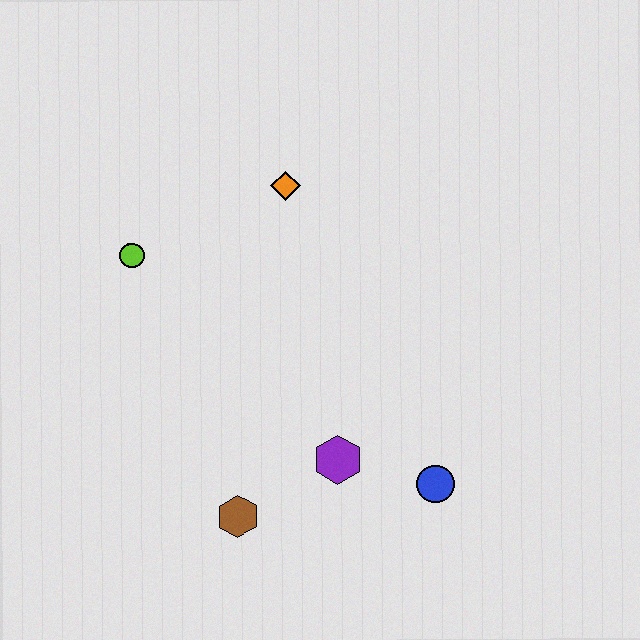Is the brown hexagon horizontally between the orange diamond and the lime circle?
Yes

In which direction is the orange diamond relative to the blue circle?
The orange diamond is above the blue circle.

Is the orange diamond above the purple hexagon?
Yes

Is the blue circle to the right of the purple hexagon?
Yes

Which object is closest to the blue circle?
The purple hexagon is closest to the blue circle.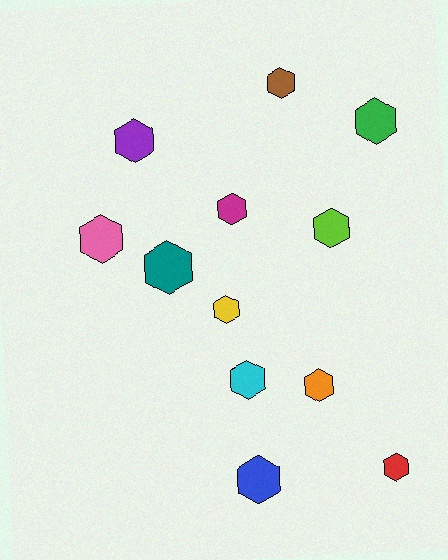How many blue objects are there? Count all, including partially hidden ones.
There is 1 blue object.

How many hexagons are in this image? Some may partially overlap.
There are 12 hexagons.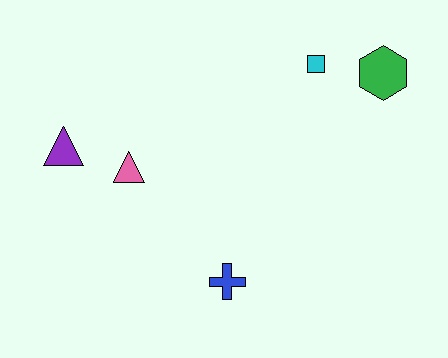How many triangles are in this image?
There are 2 triangles.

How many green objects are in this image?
There is 1 green object.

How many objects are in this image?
There are 5 objects.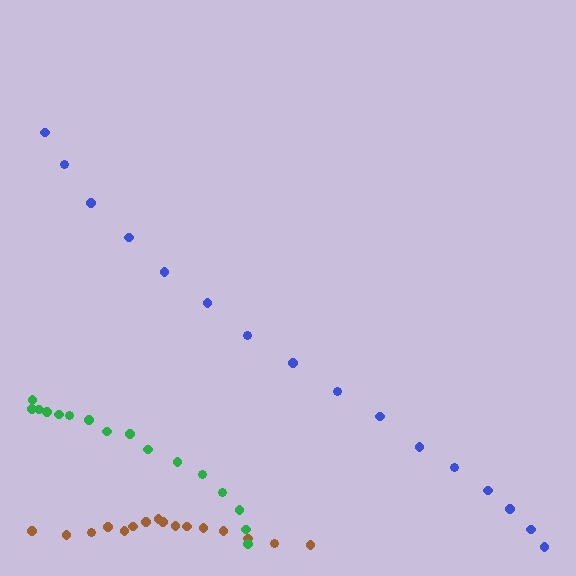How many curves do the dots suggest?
There are 3 distinct paths.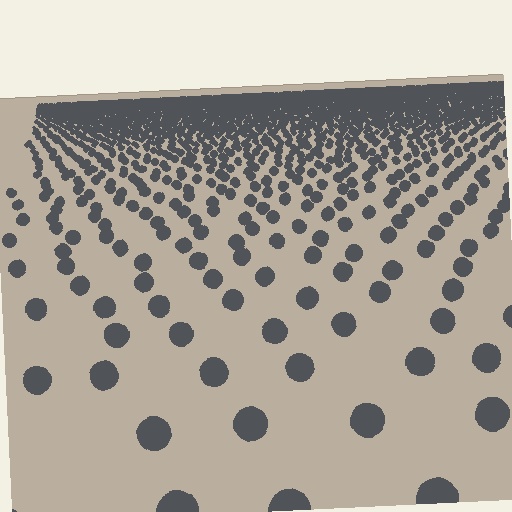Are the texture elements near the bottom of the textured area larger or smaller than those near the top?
Larger. Near the bottom, elements are closer to the viewer and appear at a bigger on-screen size.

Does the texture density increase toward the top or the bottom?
Density increases toward the top.